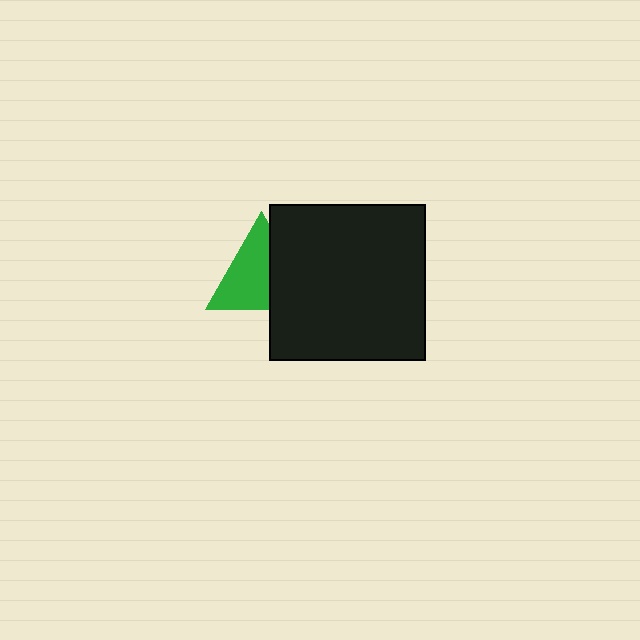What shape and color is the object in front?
The object in front is a black square.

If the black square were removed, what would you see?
You would see the complete green triangle.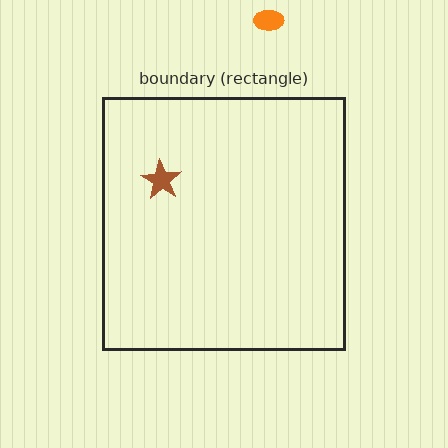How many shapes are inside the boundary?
1 inside, 1 outside.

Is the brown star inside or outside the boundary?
Inside.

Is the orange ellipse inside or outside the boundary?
Outside.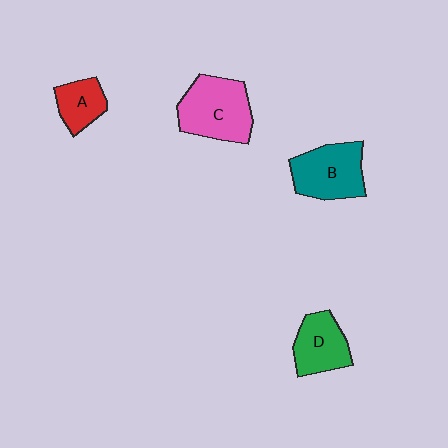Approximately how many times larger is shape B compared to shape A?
Approximately 1.7 times.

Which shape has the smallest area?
Shape A (red).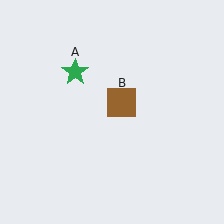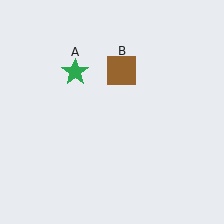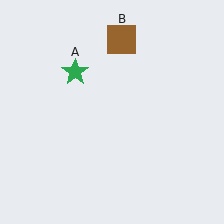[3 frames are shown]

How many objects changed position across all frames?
1 object changed position: brown square (object B).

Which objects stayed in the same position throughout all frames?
Green star (object A) remained stationary.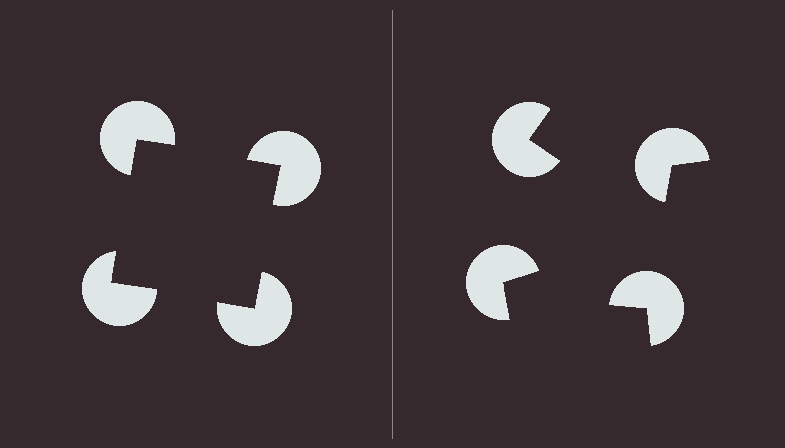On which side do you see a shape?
An illusory square appears on the left side. On the right side the wedge cuts are rotated, so no coherent shape forms.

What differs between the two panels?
The pac-man discs are positioned identically on both sides; only the wedge orientations differ. On the left they align to a square; on the right they are misaligned.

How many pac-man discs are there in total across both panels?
8 — 4 on each side.